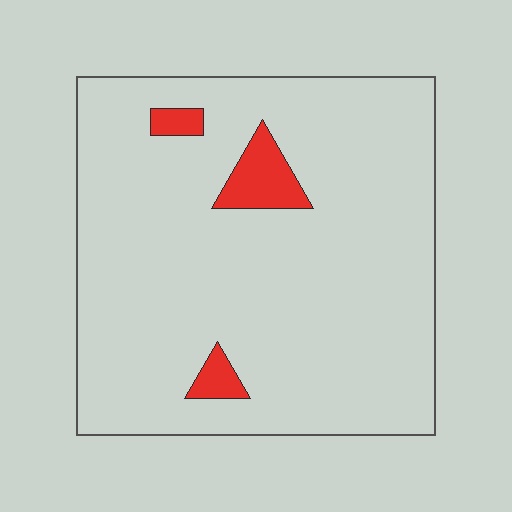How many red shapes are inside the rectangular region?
3.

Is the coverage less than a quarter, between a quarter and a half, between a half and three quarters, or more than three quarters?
Less than a quarter.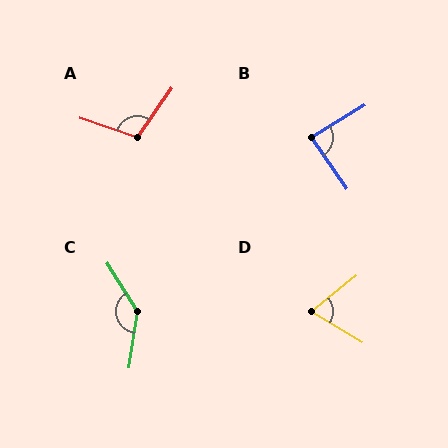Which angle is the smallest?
D, at approximately 69 degrees.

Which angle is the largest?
C, at approximately 140 degrees.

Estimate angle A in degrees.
Approximately 106 degrees.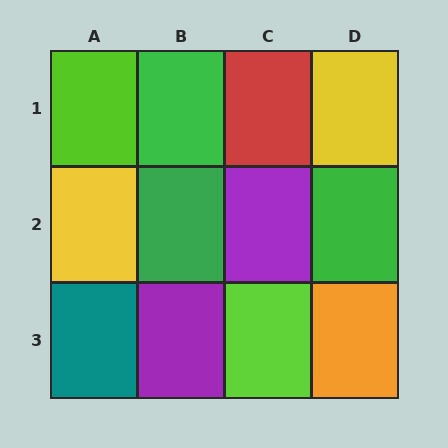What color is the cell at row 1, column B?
Green.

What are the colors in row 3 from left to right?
Teal, purple, lime, orange.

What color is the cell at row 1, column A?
Lime.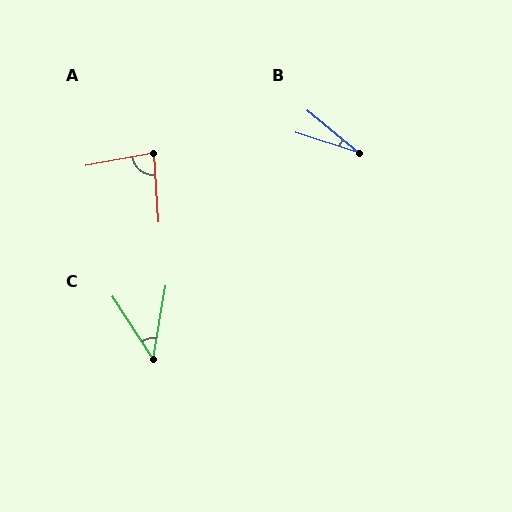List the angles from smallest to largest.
B (22°), C (43°), A (83°).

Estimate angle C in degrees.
Approximately 43 degrees.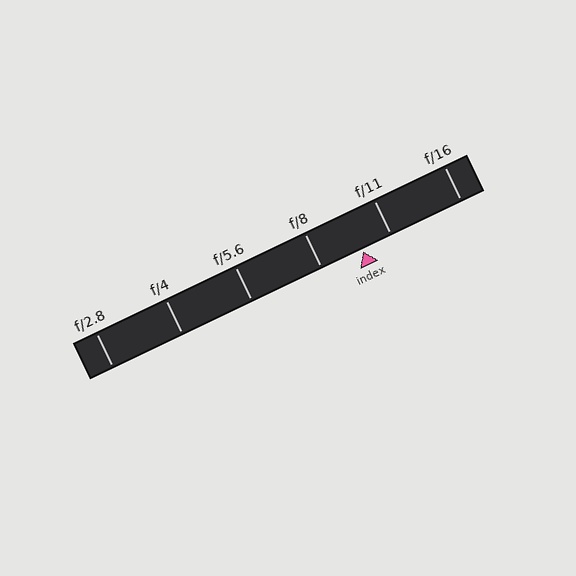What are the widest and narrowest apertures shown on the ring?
The widest aperture shown is f/2.8 and the narrowest is f/16.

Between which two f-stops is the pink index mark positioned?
The index mark is between f/8 and f/11.